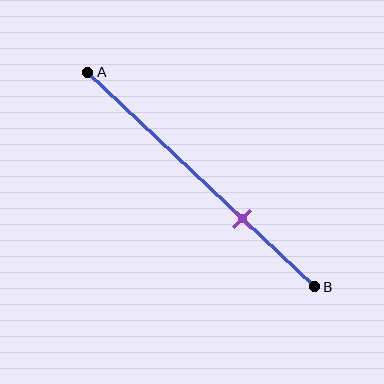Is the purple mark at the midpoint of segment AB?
No, the mark is at about 70% from A, not at the 50% midpoint.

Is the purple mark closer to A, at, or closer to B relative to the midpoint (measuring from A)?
The purple mark is closer to point B than the midpoint of segment AB.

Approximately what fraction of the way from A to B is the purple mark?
The purple mark is approximately 70% of the way from A to B.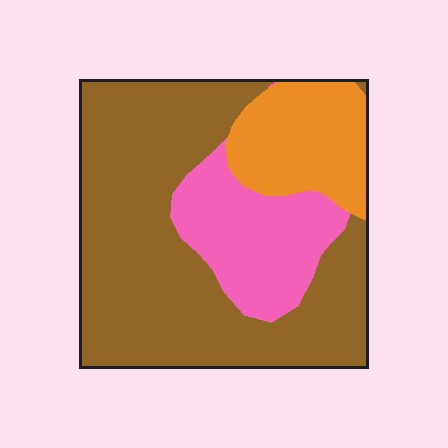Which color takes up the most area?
Brown, at roughly 60%.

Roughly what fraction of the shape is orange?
Orange covers 18% of the shape.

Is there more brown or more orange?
Brown.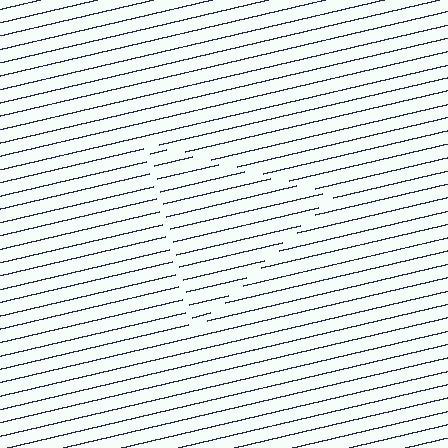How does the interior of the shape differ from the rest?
The interior of the shape contains the same grating, shifted by half a period — the contour is defined by the phase discontinuity where line-ends from the inner and outer gratings abut.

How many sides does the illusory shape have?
3 sides — the line-ends trace a triangle.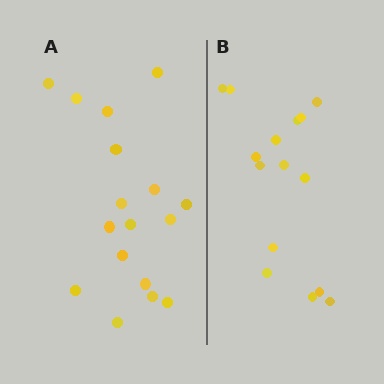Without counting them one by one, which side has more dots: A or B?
Region A (the left region) has more dots.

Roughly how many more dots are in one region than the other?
Region A has just a few more — roughly 2 or 3 more dots than region B.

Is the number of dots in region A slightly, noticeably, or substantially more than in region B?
Region A has only slightly more — the two regions are fairly close. The ratio is roughly 1.1 to 1.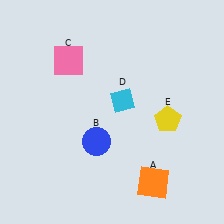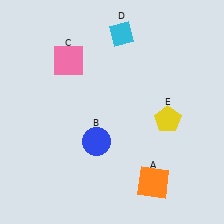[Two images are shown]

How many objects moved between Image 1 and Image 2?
1 object moved between the two images.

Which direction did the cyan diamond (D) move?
The cyan diamond (D) moved up.